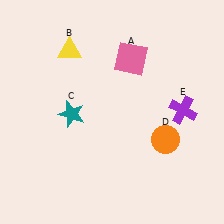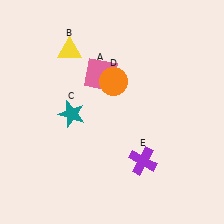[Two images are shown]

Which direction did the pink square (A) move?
The pink square (A) moved left.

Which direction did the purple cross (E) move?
The purple cross (E) moved down.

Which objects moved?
The objects that moved are: the pink square (A), the orange circle (D), the purple cross (E).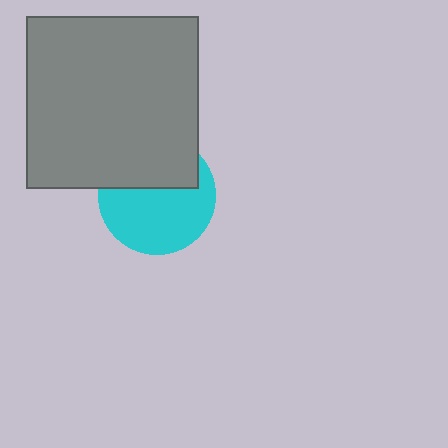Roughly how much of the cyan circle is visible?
About half of it is visible (roughly 60%).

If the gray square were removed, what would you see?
You would see the complete cyan circle.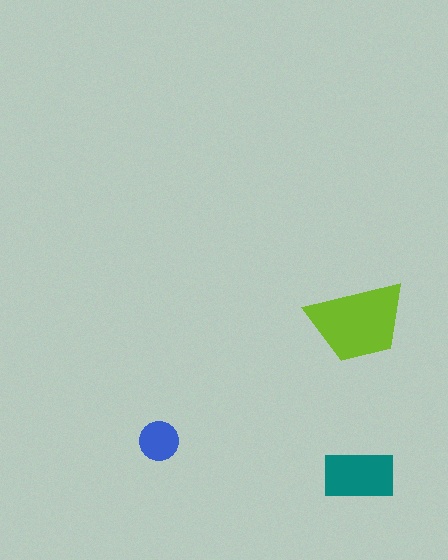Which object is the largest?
The lime trapezoid.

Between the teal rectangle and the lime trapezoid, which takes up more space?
The lime trapezoid.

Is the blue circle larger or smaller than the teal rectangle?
Smaller.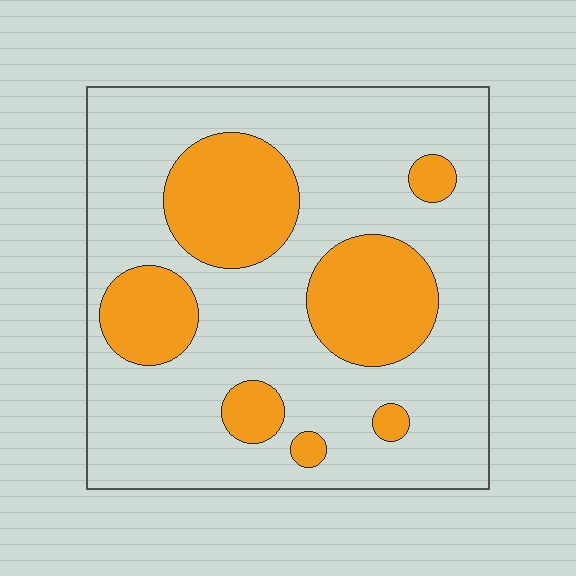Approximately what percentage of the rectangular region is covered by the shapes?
Approximately 25%.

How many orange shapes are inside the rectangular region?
7.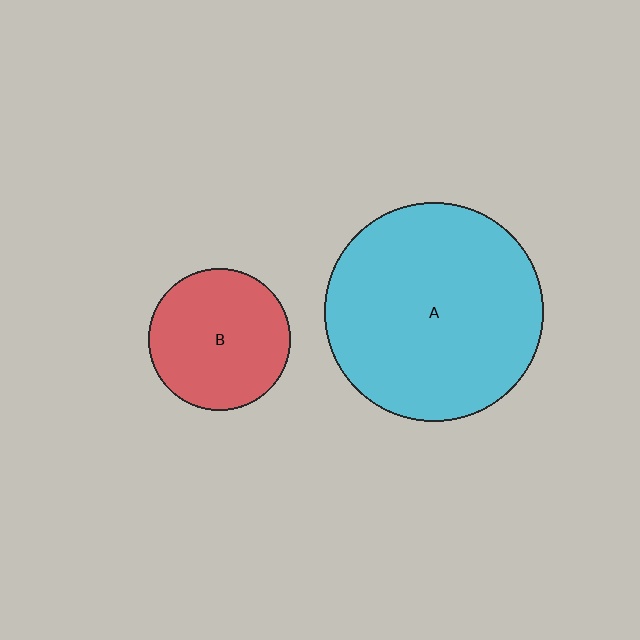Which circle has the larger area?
Circle A (cyan).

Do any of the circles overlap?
No, none of the circles overlap.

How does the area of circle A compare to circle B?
Approximately 2.4 times.